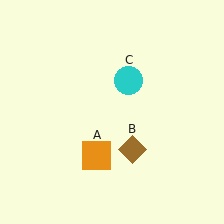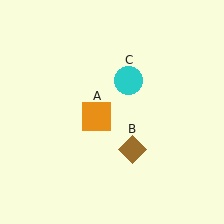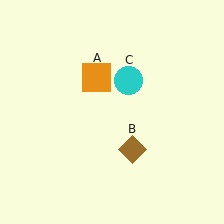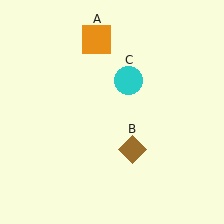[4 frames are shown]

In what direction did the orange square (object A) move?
The orange square (object A) moved up.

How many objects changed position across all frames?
1 object changed position: orange square (object A).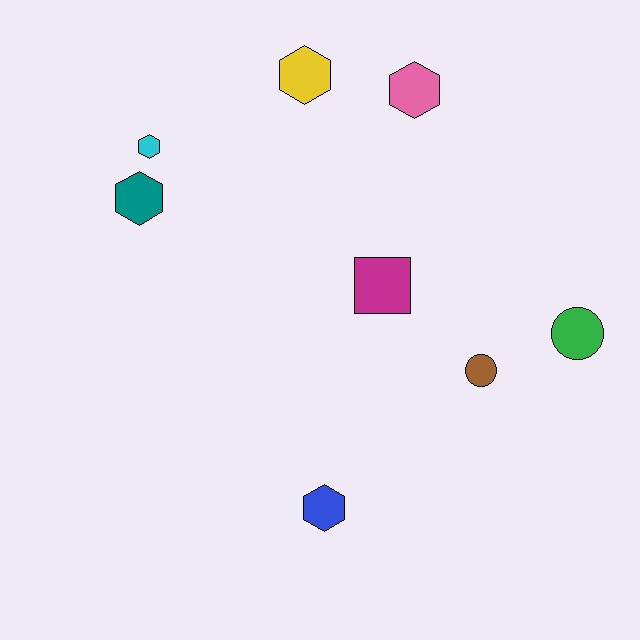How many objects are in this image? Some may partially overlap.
There are 8 objects.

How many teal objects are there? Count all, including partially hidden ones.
There is 1 teal object.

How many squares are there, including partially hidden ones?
There is 1 square.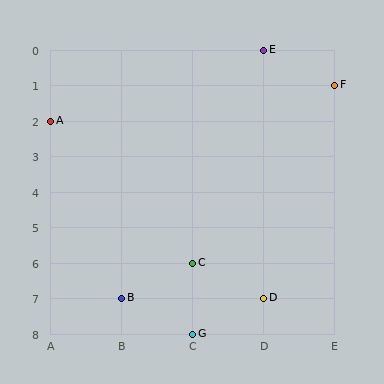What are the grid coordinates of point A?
Point A is at grid coordinates (A, 2).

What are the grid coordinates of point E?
Point E is at grid coordinates (D, 0).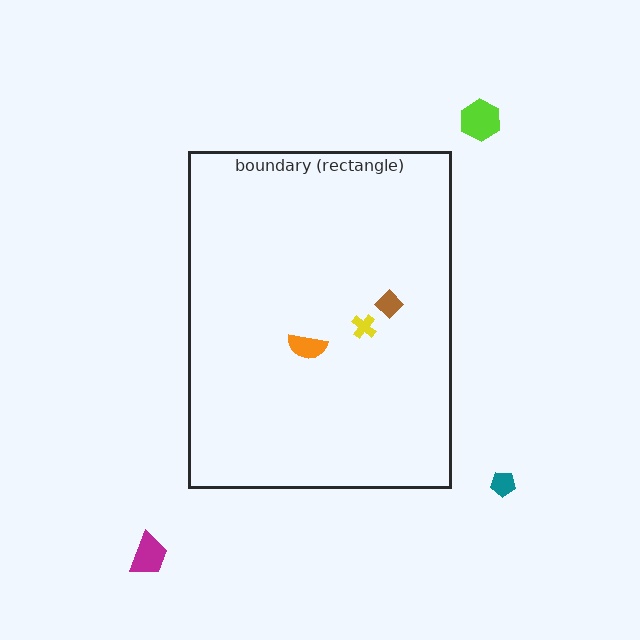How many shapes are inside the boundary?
3 inside, 3 outside.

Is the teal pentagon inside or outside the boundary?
Outside.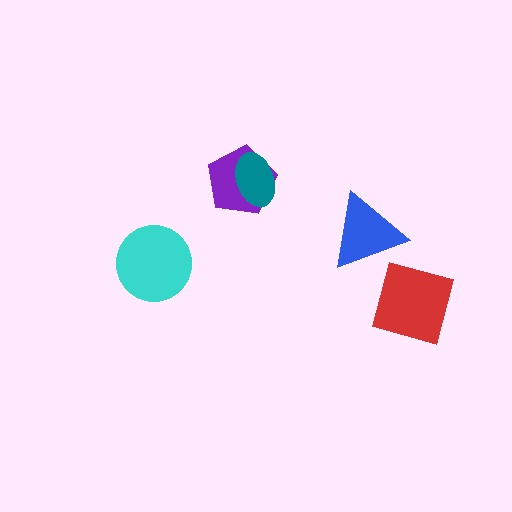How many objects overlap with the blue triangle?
0 objects overlap with the blue triangle.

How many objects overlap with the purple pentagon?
1 object overlaps with the purple pentagon.